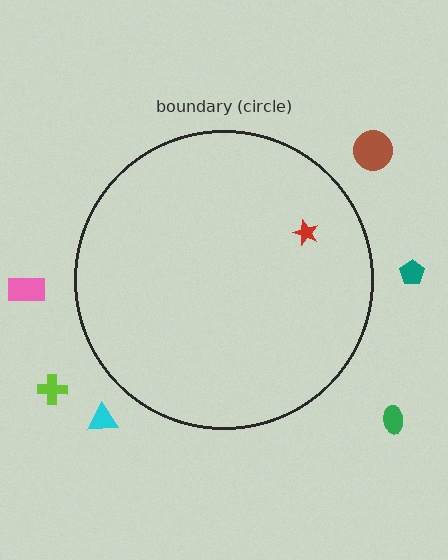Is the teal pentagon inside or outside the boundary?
Outside.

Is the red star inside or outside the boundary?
Inside.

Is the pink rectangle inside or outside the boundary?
Outside.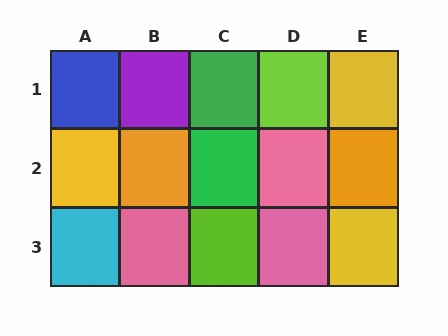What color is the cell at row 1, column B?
Purple.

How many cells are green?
2 cells are green.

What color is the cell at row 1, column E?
Yellow.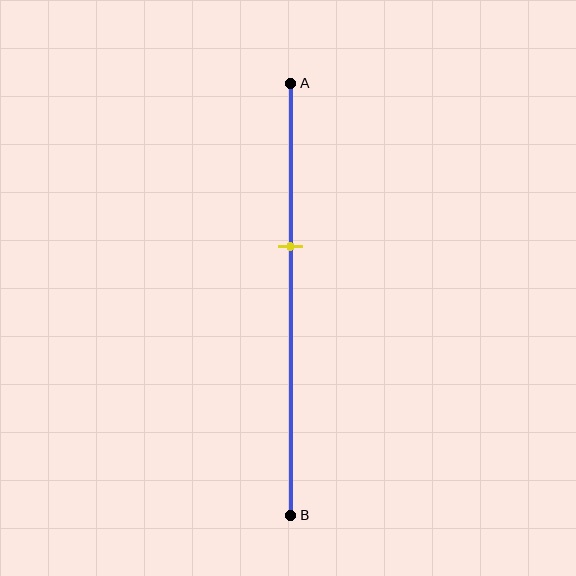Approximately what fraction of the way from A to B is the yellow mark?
The yellow mark is approximately 40% of the way from A to B.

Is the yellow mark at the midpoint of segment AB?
No, the mark is at about 40% from A, not at the 50% midpoint.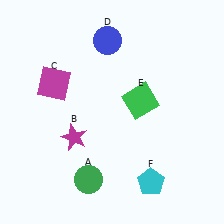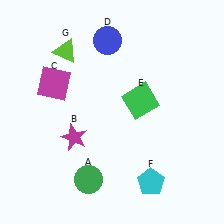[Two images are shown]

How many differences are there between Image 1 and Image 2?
There is 1 difference between the two images.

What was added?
A lime triangle (G) was added in Image 2.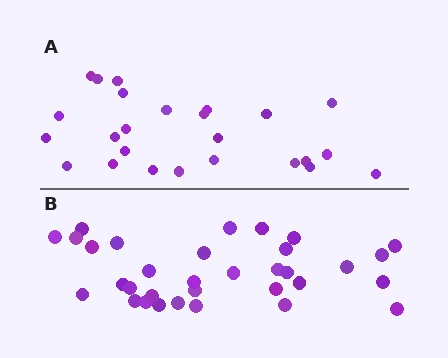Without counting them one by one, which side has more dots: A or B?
Region B (the bottom region) has more dots.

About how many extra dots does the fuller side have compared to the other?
Region B has roughly 8 or so more dots than region A.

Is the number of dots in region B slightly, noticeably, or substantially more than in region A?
Region B has noticeably more, but not dramatically so. The ratio is roughly 1.3 to 1.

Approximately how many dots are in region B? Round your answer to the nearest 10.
About 30 dots. (The exact count is 33, which rounds to 30.)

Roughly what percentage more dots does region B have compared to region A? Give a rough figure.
About 30% more.